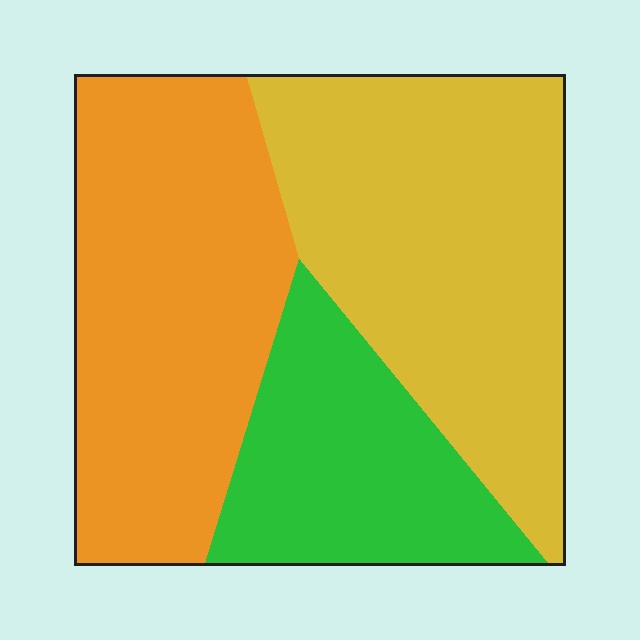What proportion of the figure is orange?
Orange covers about 40% of the figure.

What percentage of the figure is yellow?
Yellow takes up about two fifths (2/5) of the figure.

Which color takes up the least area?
Green, at roughly 20%.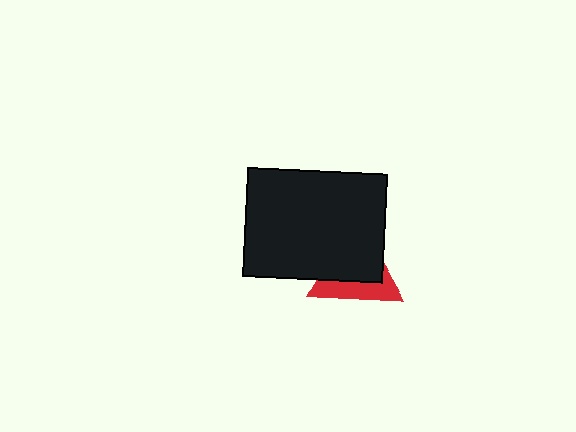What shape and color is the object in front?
The object in front is a black rectangle.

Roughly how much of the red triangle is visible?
A small part of it is visible (roughly 38%).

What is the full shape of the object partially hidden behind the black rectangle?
The partially hidden object is a red triangle.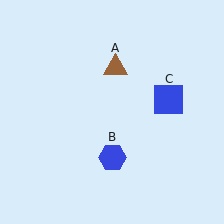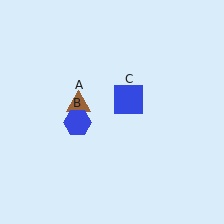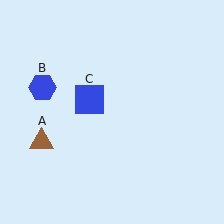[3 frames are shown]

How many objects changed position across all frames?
3 objects changed position: brown triangle (object A), blue hexagon (object B), blue square (object C).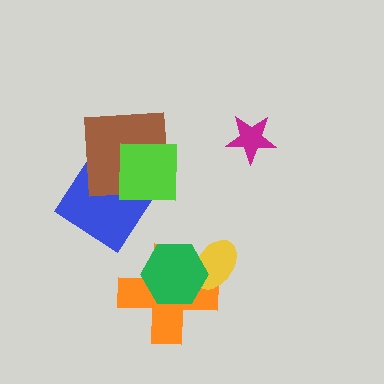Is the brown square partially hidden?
Yes, it is partially covered by another shape.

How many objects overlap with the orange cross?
2 objects overlap with the orange cross.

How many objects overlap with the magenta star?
0 objects overlap with the magenta star.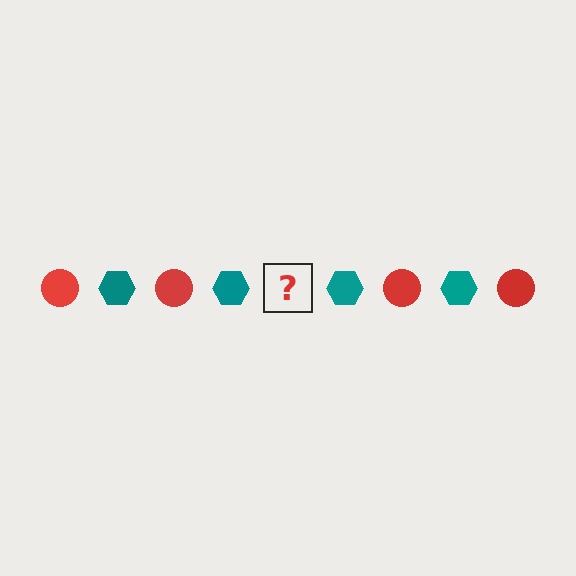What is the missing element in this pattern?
The missing element is a red circle.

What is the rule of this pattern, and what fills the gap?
The rule is that the pattern alternates between red circle and teal hexagon. The gap should be filled with a red circle.